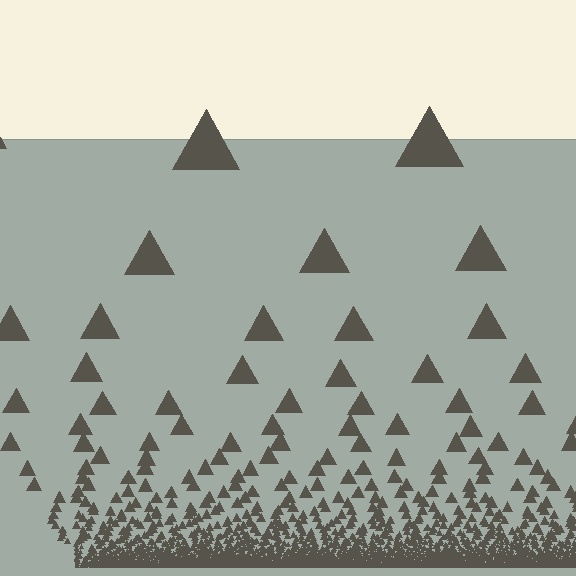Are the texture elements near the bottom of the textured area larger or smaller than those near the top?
Smaller. The gradient is inverted — elements near the bottom are smaller and denser.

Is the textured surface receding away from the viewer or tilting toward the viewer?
The surface appears to tilt toward the viewer. Texture elements get larger and sparser toward the top.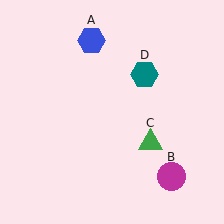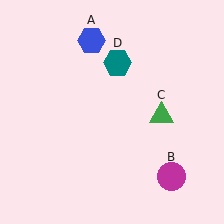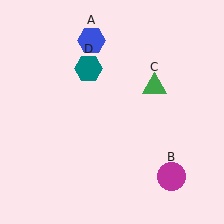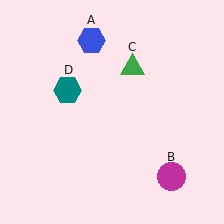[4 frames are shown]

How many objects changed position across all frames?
2 objects changed position: green triangle (object C), teal hexagon (object D).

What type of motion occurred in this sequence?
The green triangle (object C), teal hexagon (object D) rotated counterclockwise around the center of the scene.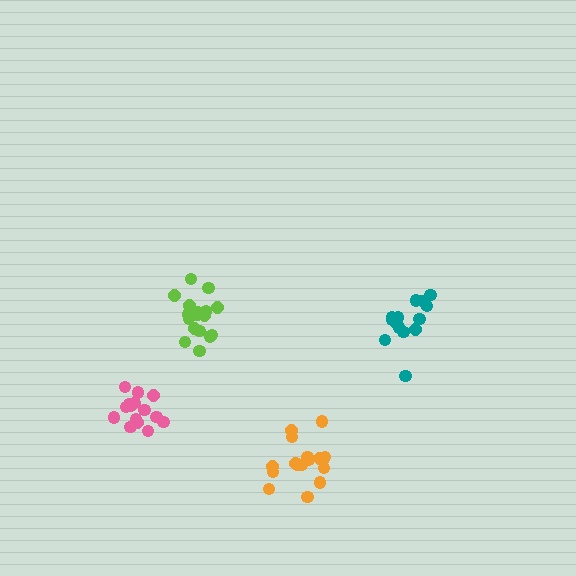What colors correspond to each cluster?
The clusters are colored: pink, teal, lime, orange.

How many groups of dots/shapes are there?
There are 4 groups.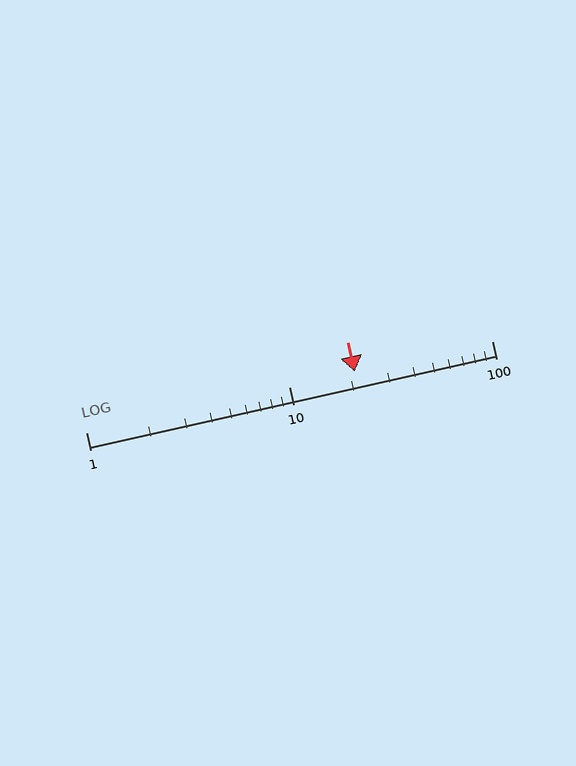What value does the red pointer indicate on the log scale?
The pointer indicates approximately 21.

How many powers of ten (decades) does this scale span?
The scale spans 2 decades, from 1 to 100.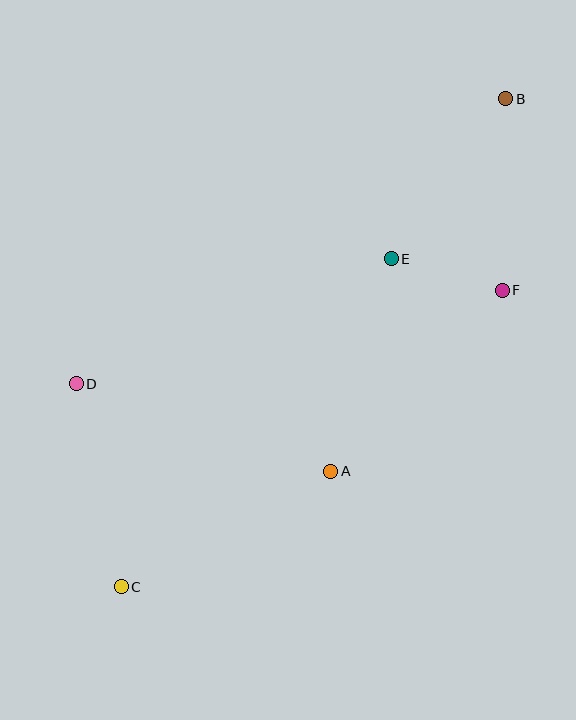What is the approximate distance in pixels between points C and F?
The distance between C and F is approximately 483 pixels.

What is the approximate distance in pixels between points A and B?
The distance between A and B is approximately 412 pixels.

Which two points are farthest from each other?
Points B and C are farthest from each other.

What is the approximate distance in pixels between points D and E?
The distance between D and E is approximately 339 pixels.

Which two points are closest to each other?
Points E and F are closest to each other.